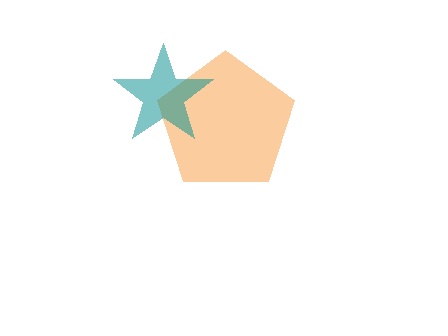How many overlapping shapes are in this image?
There are 2 overlapping shapes in the image.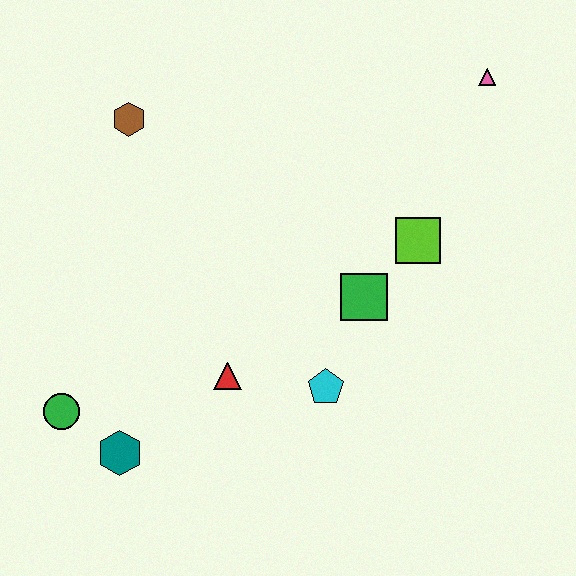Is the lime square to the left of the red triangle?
No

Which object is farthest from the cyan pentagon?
The pink triangle is farthest from the cyan pentagon.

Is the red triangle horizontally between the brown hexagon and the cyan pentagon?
Yes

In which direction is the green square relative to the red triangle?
The green square is to the right of the red triangle.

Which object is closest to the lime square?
The green square is closest to the lime square.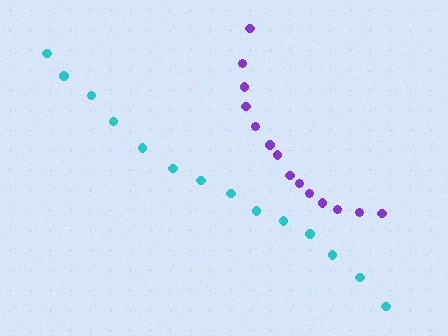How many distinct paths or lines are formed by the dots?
There are 2 distinct paths.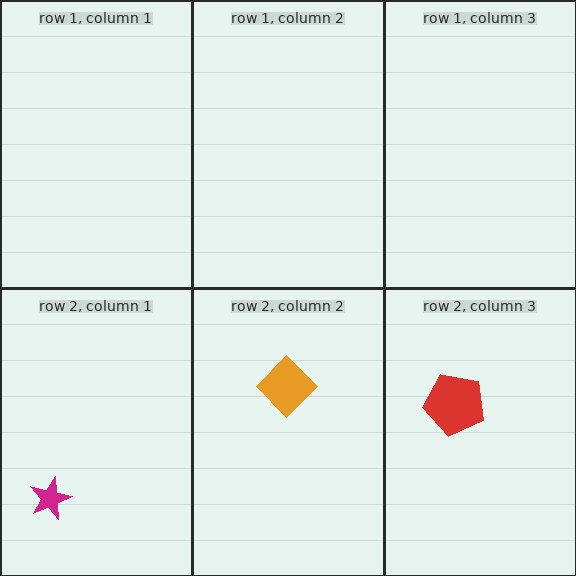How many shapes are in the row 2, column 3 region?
1.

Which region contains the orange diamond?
The row 2, column 2 region.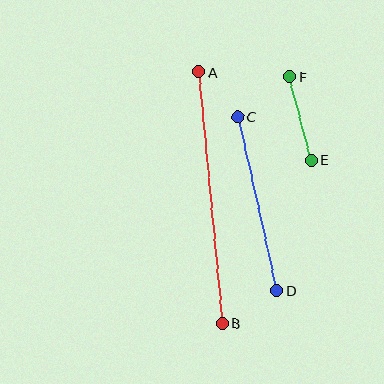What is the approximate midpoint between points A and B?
The midpoint is at approximately (210, 197) pixels.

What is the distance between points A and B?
The distance is approximately 253 pixels.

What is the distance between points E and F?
The distance is approximately 86 pixels.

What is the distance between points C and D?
The distance is approximately 178 pixels.